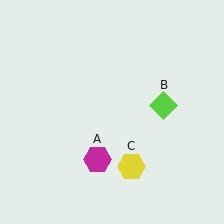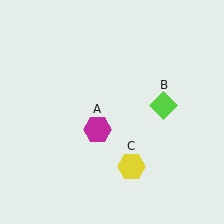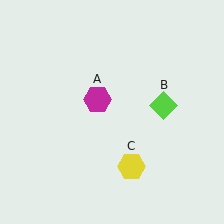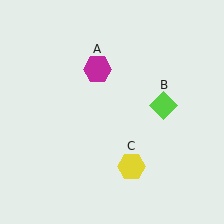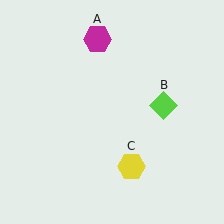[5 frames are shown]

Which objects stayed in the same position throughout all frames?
Lime diamond (object B) and yellow hexagon (object C) remained stationary.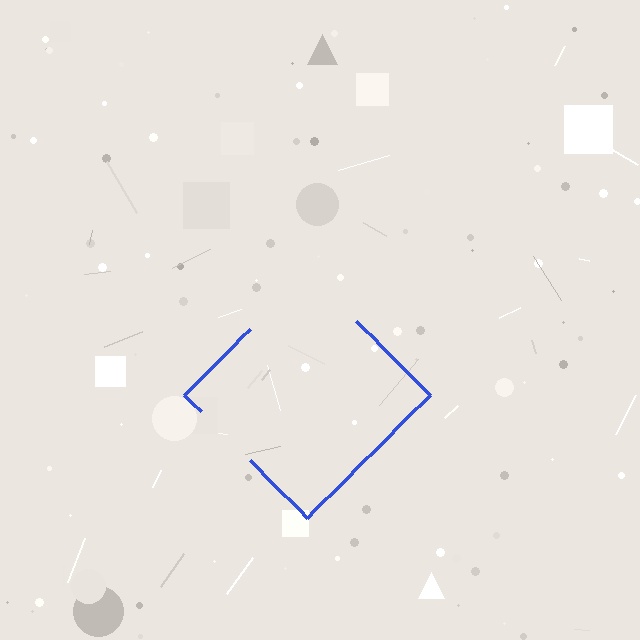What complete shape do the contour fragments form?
The contour fragments form a diamond.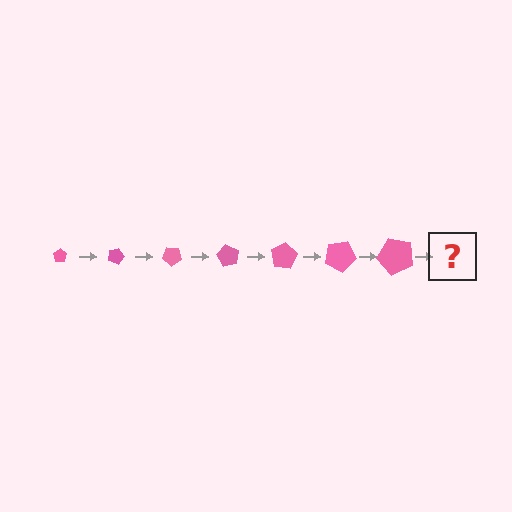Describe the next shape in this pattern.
It should be a pentagon, larger than the previous one and rotated 140 degrees from the start.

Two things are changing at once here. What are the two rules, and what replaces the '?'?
The two rules are that the pentagon grows larger each step and it rotates 20 degrees each step. The '?' should be a pentagon, larger than the previous one and rotated 140 degrees from the start.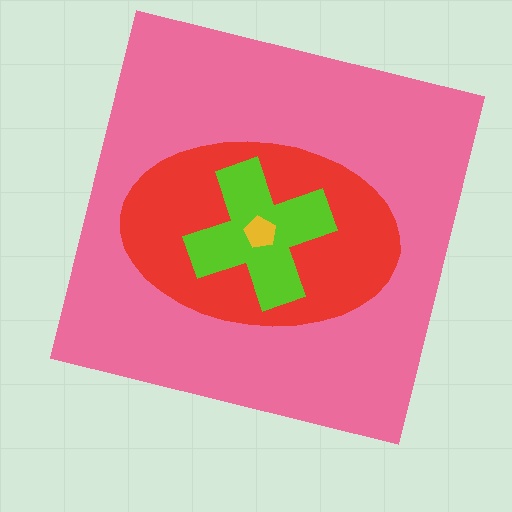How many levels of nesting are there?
4.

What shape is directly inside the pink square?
The red ellipse.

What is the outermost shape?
The pink square.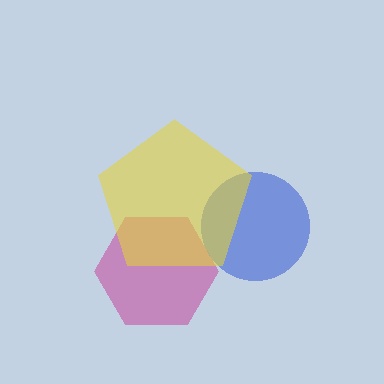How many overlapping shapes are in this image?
There are 3 overlapping shapes in the image.